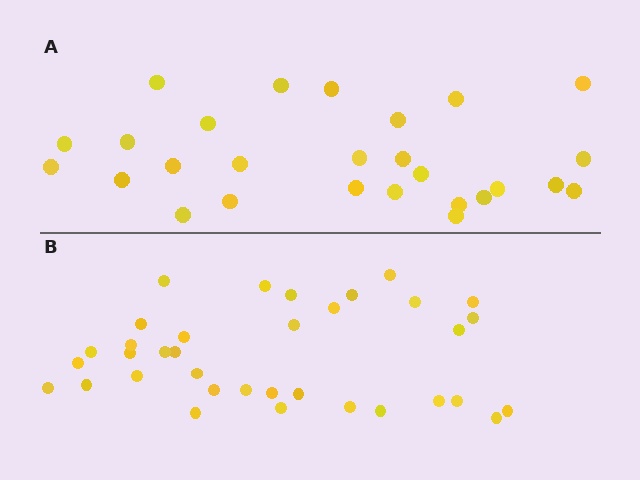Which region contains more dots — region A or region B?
Region B (the bottom region) has more dots.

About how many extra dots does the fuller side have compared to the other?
Region B has roughly 8 or so more dots than region A.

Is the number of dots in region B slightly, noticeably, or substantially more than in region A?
Region B has noticeably more, but not dramatically so. The ratio is roughly 1.3 to 1.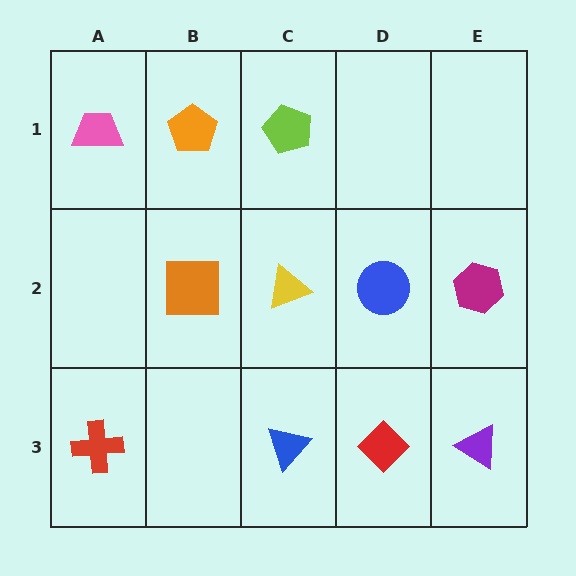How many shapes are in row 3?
4 shapes.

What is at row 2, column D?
A blue circle.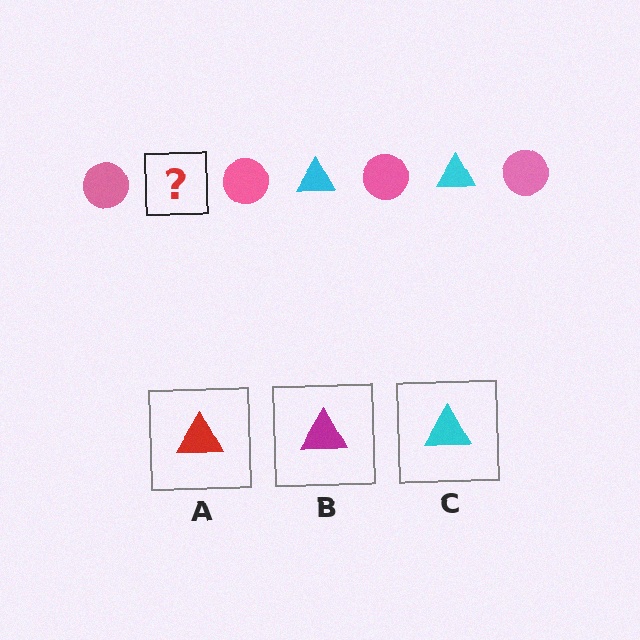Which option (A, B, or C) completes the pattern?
C.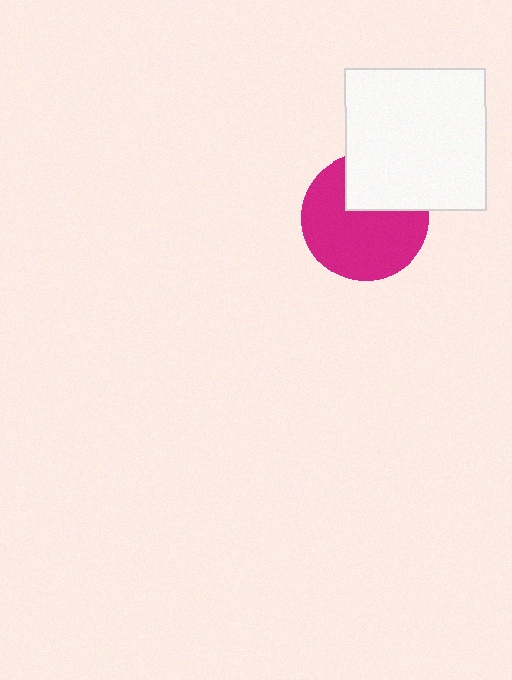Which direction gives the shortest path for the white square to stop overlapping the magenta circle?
Moving up gives the shortest separation.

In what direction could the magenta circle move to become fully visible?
The magenta circle could move down. That would shift it out from behind the white square entirely.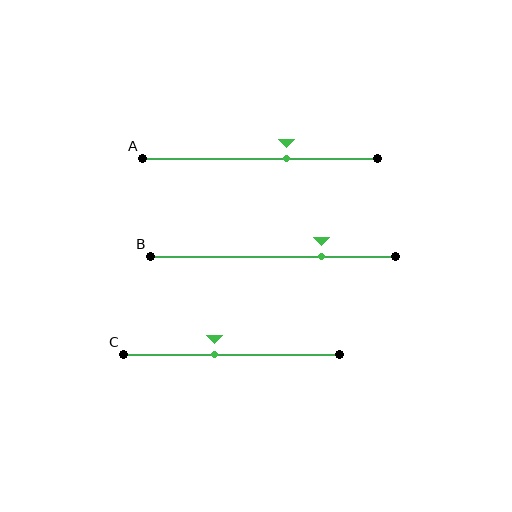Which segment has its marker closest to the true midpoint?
Segment C has its marker closest to the true midpoint.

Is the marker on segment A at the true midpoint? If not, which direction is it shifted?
No, the marker on segment A is shifted to the right by about 11% of the segment length.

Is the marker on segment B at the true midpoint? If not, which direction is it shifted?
No, the marker on segment B is shifted to the right by about 20% of the segment length.